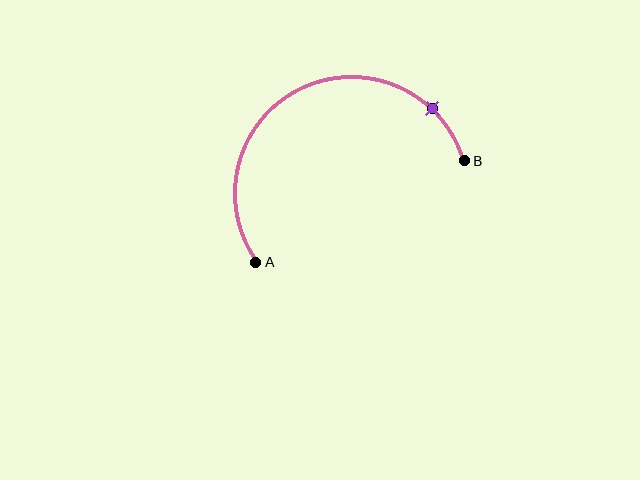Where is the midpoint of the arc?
The arc midpoint is the point on the curve farthest from the straight line joining A and B. It sits above that line.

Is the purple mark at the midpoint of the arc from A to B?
No. The purple mark lies on the arc but is closer to endpoint B. The arc midpoint would be at the point on the curve equidistant along the arc from both A and B.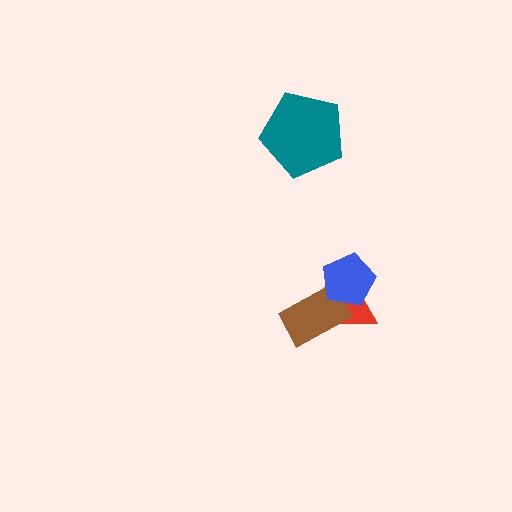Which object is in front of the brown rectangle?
The blue pentagon is in front of the brown rectangle.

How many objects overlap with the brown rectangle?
2 objects overlap with the brown rectangle.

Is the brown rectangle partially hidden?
Yes, it is partially covered by another shape.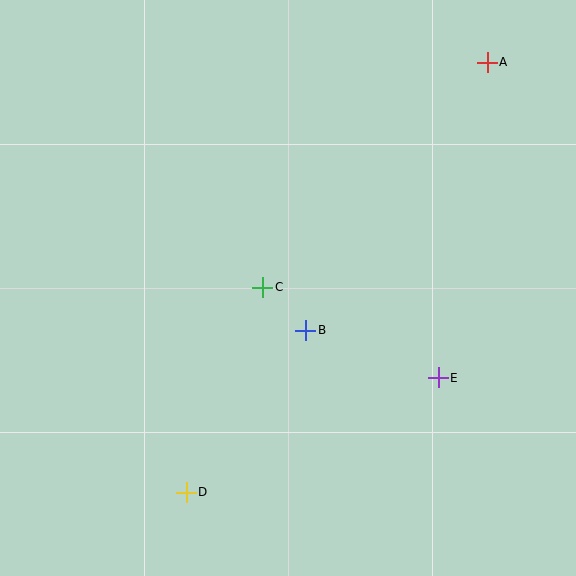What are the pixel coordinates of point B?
Point B is at (306, 330).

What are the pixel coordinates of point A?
Point A is at (487, 62).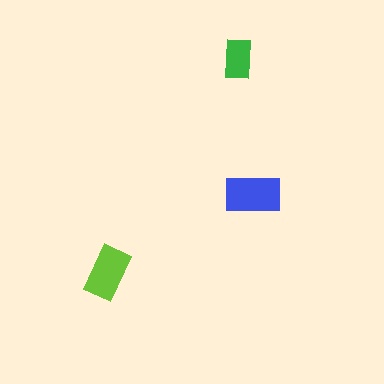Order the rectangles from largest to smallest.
the blue one, the lime one, the green one.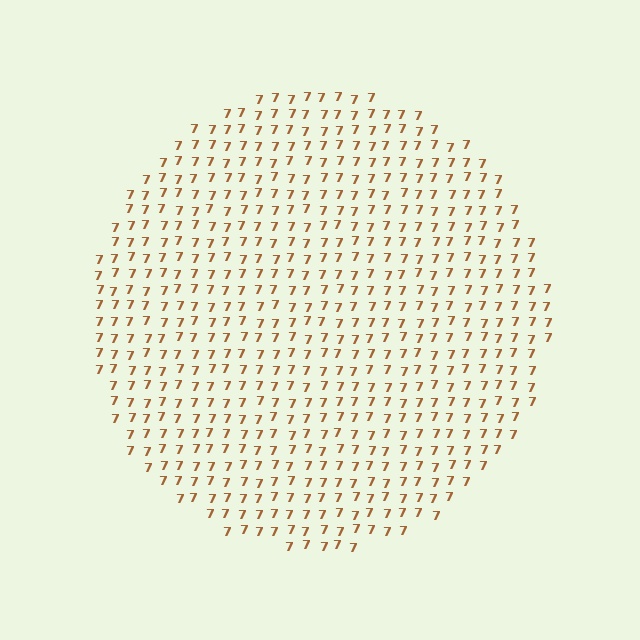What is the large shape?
The large shape is a circle.